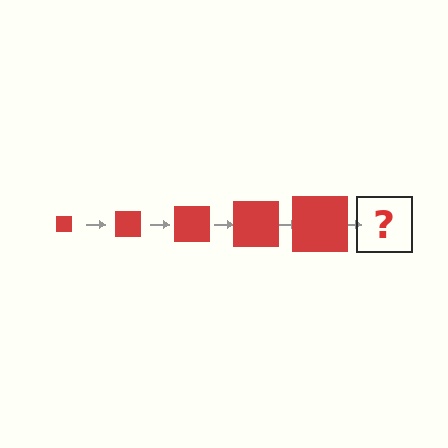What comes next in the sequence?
The next element should be a red square, larger than the previous one.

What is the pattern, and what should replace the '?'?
The pattern is that the square gets progressively larger each step. The '?' should be a red square, larger than the previous one.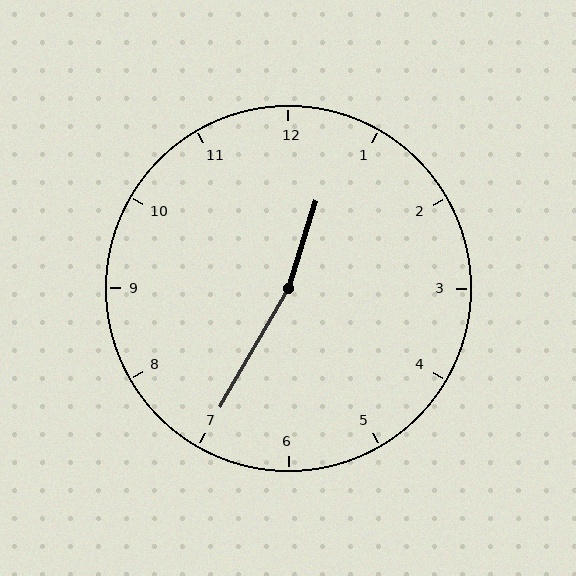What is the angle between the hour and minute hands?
Approximately 168 degrees.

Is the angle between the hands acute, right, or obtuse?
It is obtuse.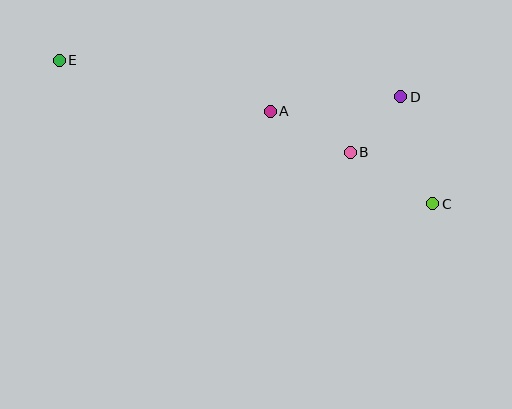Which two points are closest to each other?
Points B and D are closest to each other.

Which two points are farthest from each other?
Points C and E are farthest from each other.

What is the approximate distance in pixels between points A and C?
The distance between A and C is approximately 187 pixels.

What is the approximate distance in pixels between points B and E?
The distance between B and E is approximately 305 pixels.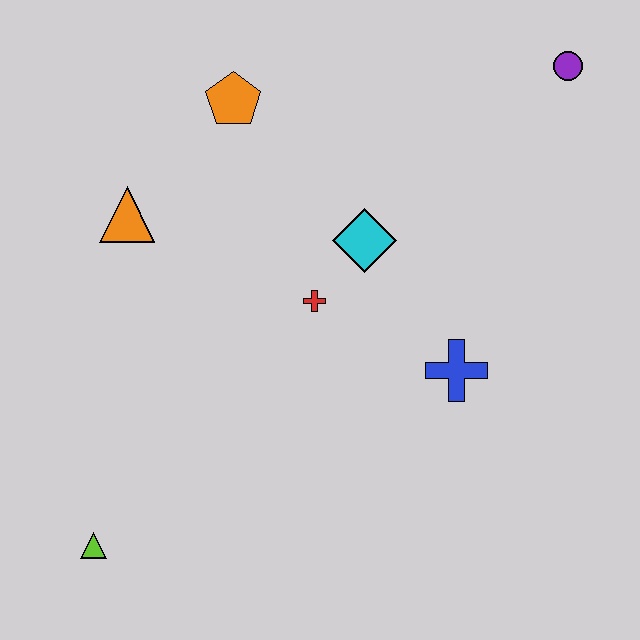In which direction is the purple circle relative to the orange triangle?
The purple circle is to the right of the orange triangle.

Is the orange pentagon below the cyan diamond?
No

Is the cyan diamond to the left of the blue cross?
Yes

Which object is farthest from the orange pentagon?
The lime triangle is farthest from the orange pentagon.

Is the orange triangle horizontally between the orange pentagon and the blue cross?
No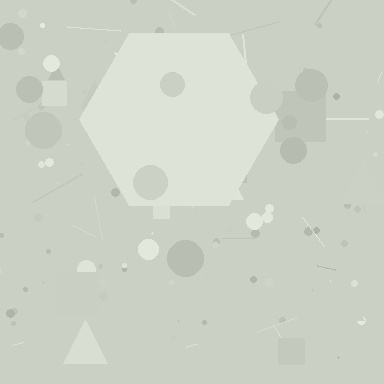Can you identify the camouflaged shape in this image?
The camouflaged shape is a hexagon.